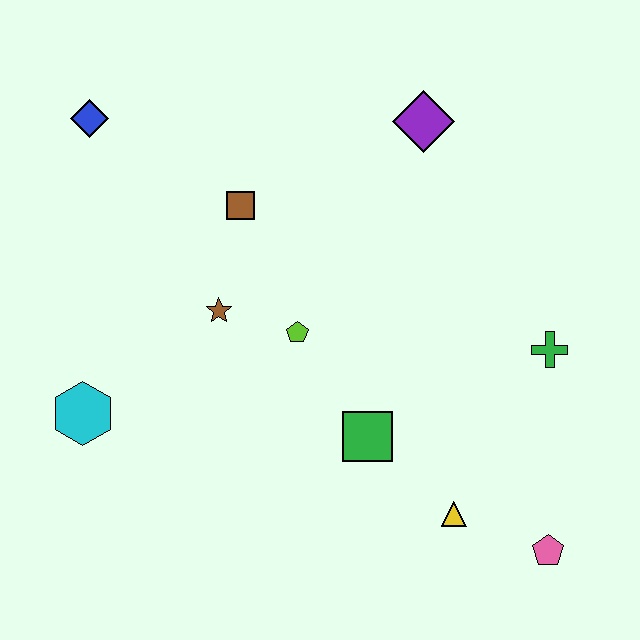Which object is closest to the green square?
The yellow triangle is closest to the green square.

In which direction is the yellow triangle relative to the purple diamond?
The yellow triangle is below the purple diamond.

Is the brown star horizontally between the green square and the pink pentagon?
No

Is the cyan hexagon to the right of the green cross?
No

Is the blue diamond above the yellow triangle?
Yes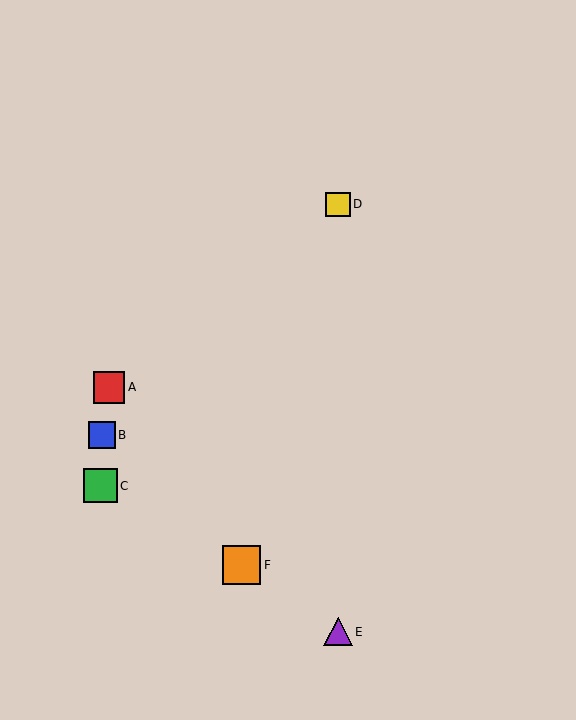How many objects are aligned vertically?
2 objects (D, E) are aligned vertically.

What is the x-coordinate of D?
Object D is at x≈338.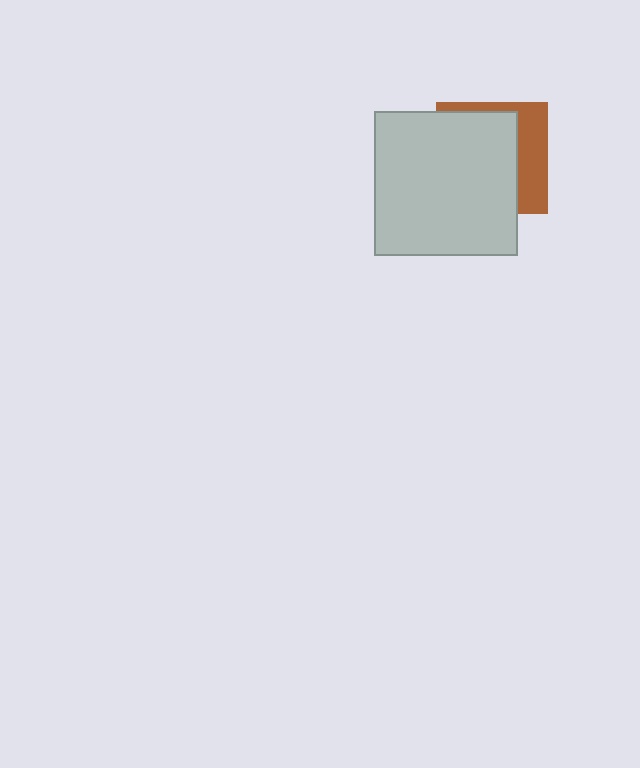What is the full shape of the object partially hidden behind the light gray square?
The partially hidden object is a brown square.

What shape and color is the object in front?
The object in front is a light gray square.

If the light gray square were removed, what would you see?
You would see the complete brown square.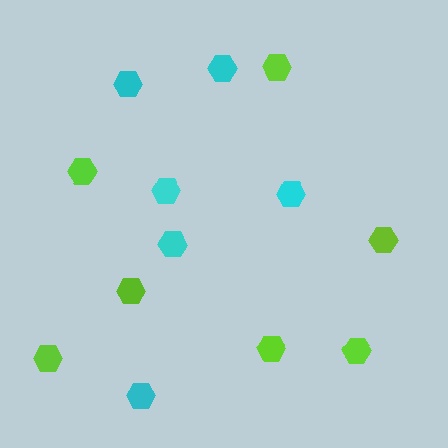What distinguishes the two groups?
There are 2 groups: one group of lime hexagons (7) and one group of cyan hexagons (6).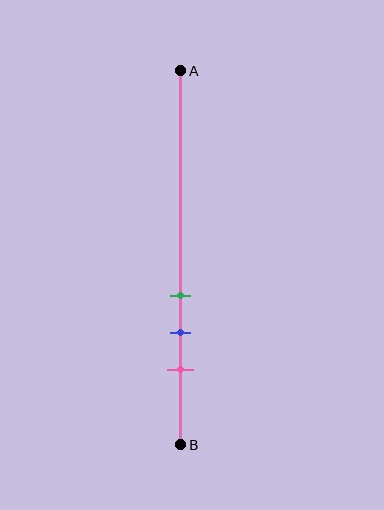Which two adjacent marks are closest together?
The green and blue marks are the closest adjacent pair.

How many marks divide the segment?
There are 3 marks dividing the segment.